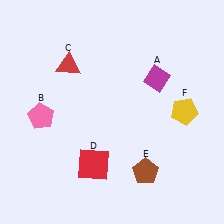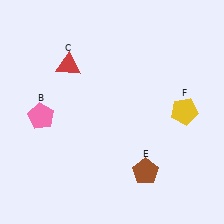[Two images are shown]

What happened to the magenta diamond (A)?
The magenta diamond (A) was removed in Image 2. It was in the top-right area of Image 1.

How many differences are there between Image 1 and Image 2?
There are 2 differences between the two images.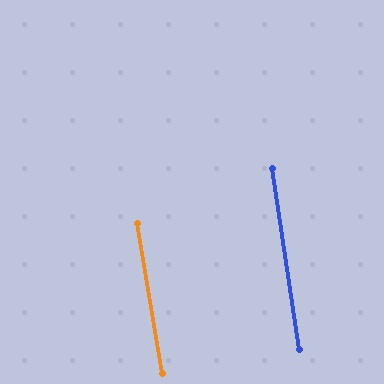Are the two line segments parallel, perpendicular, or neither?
Parallel — their directions differ by only 1.2°.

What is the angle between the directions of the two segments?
Approximately 1 degree.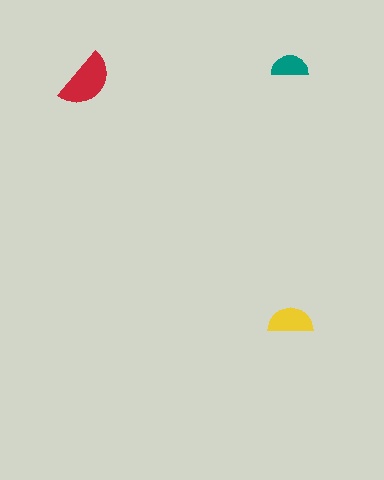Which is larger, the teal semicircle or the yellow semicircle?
The yellow one.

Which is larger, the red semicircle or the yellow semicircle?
The red one.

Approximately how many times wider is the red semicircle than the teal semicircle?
About 1.5 times wider.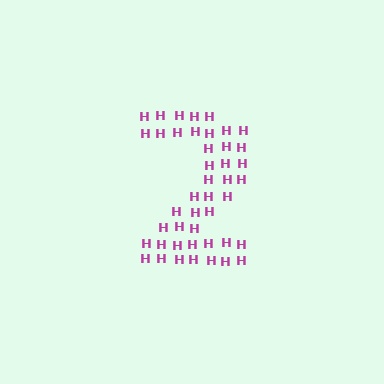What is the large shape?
The large shape is the digit 2.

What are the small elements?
The small elements are letter H's.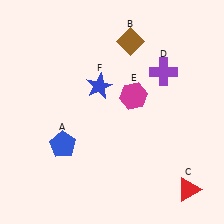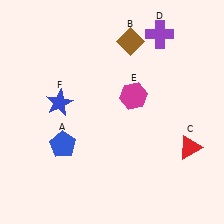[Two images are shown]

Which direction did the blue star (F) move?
The blue star (F) moved left.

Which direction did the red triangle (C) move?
The red triangle (C) moved up.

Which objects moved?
The objects that moved are: the red triangle (C), the purple cross (D), the blue star (F).